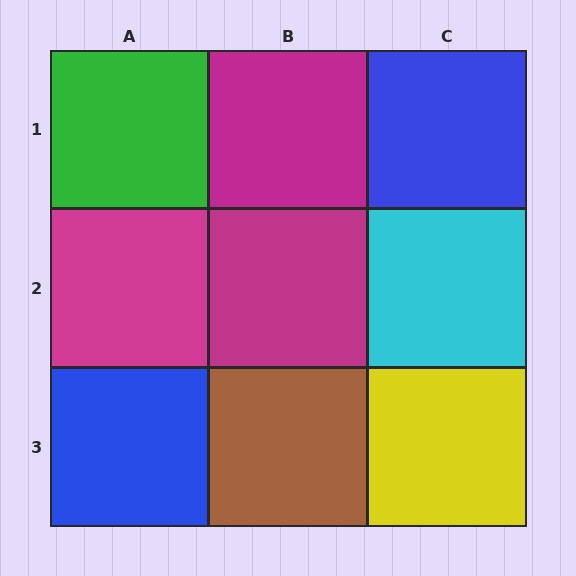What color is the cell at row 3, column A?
Blue.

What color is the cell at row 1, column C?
Blue.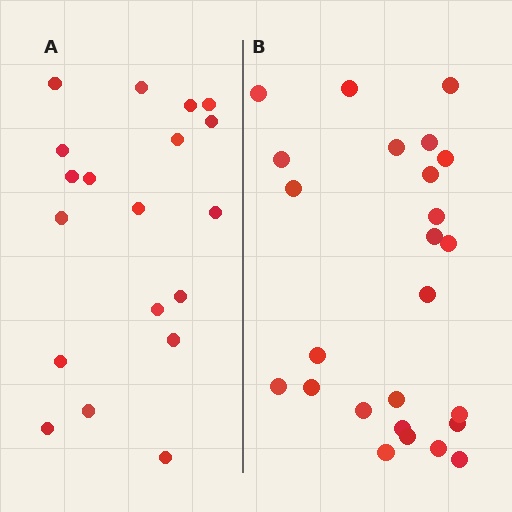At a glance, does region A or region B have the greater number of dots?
Region B (the right region) has more dots.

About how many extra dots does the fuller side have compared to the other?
Region B has about 6 more dots than region A.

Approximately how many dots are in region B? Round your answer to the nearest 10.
About 20 dots. (The exact count is 25, which rounds to 20.)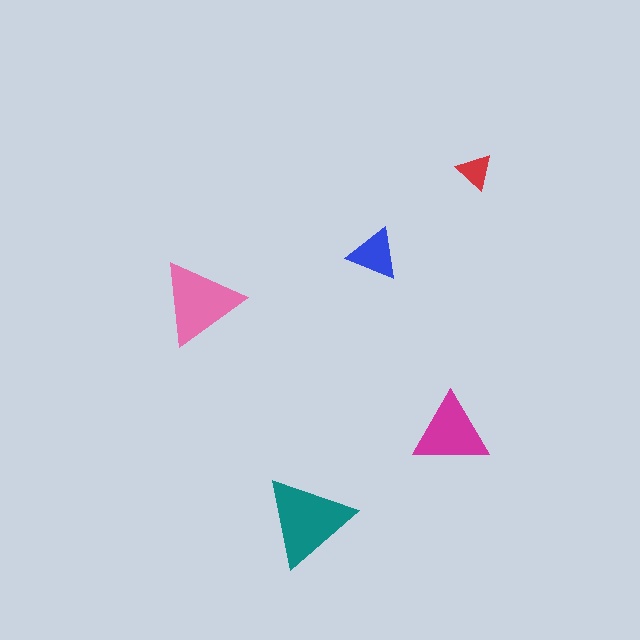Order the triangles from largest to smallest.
the teal one, the pink one, the magenta one, the blue one, the red one.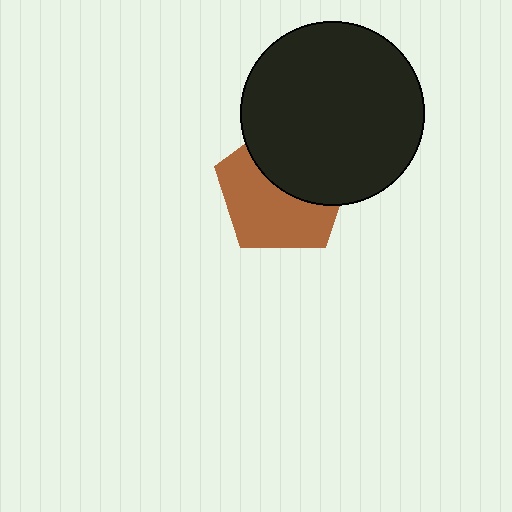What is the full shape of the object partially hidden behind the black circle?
The partially hidden object is a brown pentagon.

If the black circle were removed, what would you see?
You would see the complete brown pentagon.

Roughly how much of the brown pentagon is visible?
About half of it is visible (roughly 55%).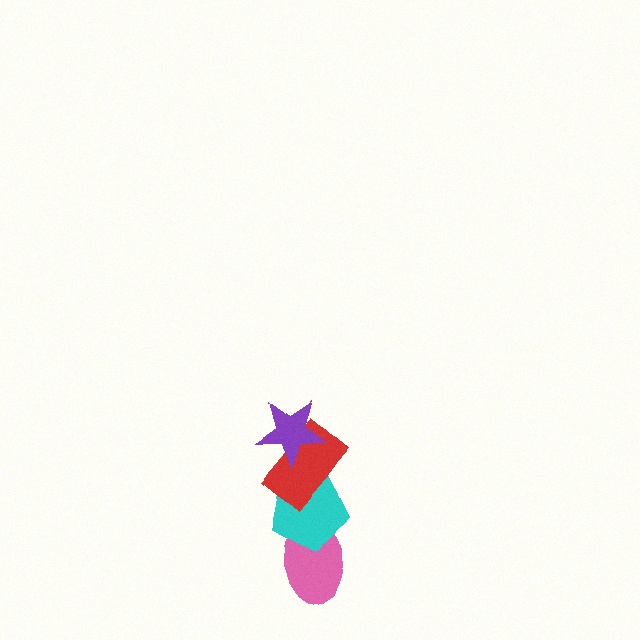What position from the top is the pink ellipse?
The pink ellipse is 4th from the top.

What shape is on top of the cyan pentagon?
The red rectangle is on top of the cyan pentagon.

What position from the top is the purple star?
The purple star is 1st from the top.